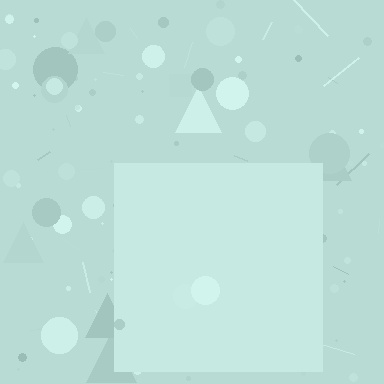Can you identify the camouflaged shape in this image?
The camouflaged shape is a square.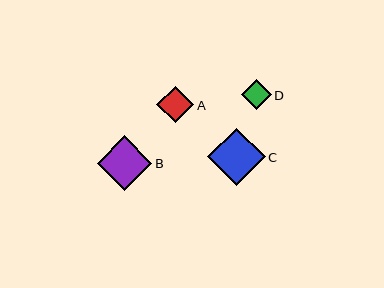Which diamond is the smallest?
Diamond D is the smallest with a size of approximately 30 pixels.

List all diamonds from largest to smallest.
From largest to smallest: C, B, A, D.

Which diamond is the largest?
Diamond C is the largest with a size of approximately 57 pixels.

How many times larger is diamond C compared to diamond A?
Diamond C is approximately 1.6 times the size of diamond A.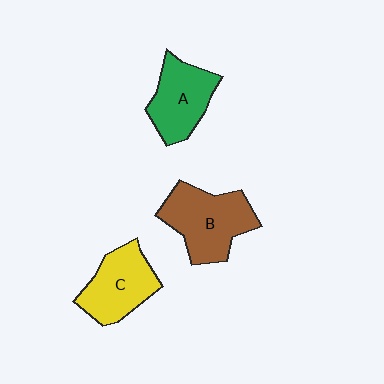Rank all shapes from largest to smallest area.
From largest to smallest: B (brown), C (yellow), A (green).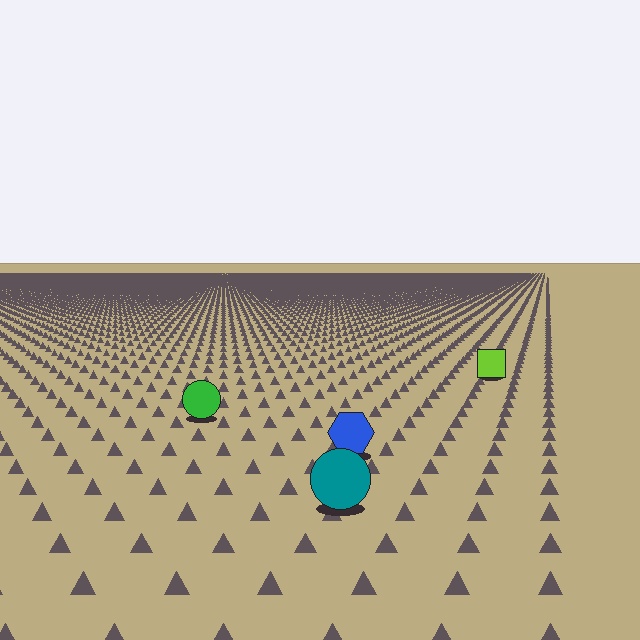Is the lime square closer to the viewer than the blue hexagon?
No. The blue hexagon is closer — you can tell from the texture gradient: the ground texture is coarser near it.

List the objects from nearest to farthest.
From nearest to farthest: the teal circle, the blue hexagon, the green circle, the lime square.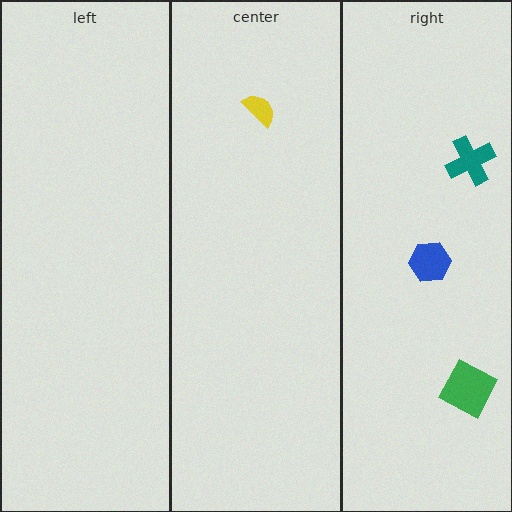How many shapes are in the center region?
1.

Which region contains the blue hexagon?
The right region.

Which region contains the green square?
The right region.